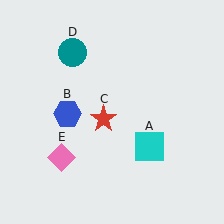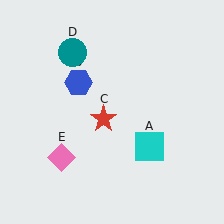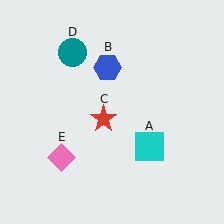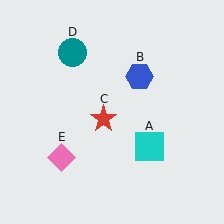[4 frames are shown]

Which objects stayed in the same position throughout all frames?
Cyan square (object A) and red star (object C) and teal circle (object D) and pink diamond (object E) remained stationary.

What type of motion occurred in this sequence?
The blue hexagon (object B) rotated clockwise around the center of the scene.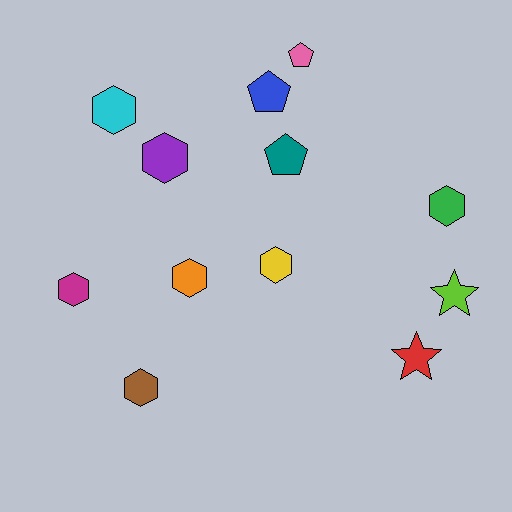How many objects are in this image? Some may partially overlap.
There are 12 objects.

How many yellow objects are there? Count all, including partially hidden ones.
There is 1 yellow object.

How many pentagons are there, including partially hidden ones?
There are 3 pentagons.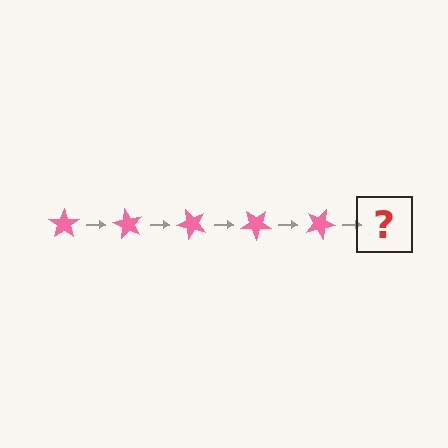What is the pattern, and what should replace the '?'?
The pattern is that the star rotates 60 degrees each step. The '?' should be a pink star rotated 300 degrees.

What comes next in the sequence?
The next element should be a pink star rotated 300 degrees.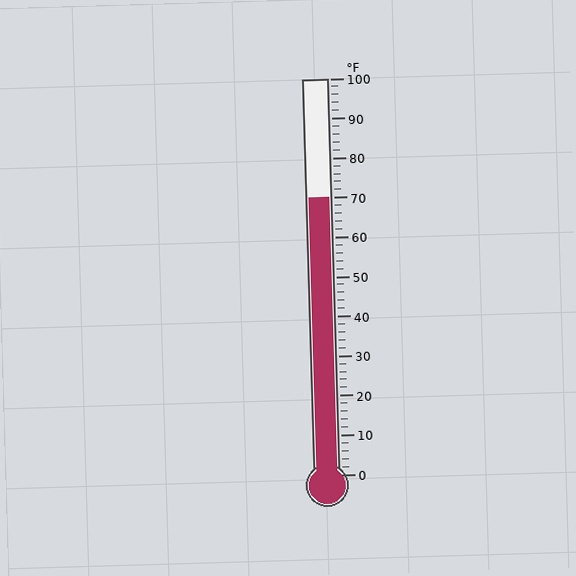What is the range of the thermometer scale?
The thermometer scale ranges from 0°F to 100°F.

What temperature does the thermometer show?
The thermometer shows approximately 70°F.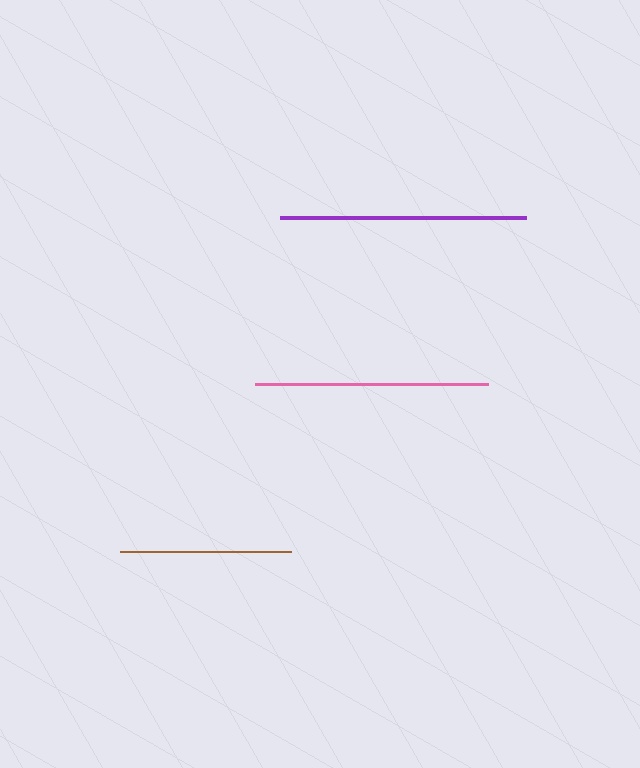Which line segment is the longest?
The purple line is the longest at approximately 245 pixels.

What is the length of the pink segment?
The pink segment is approximately 233 pixels long.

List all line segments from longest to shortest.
From longest to shortest: purple, pink, brown.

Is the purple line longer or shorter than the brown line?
The purple line is longer than the brown line.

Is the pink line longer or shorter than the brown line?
The pink line is longer than the brown line.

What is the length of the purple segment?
The purple segment is approximately 245 pixels long.